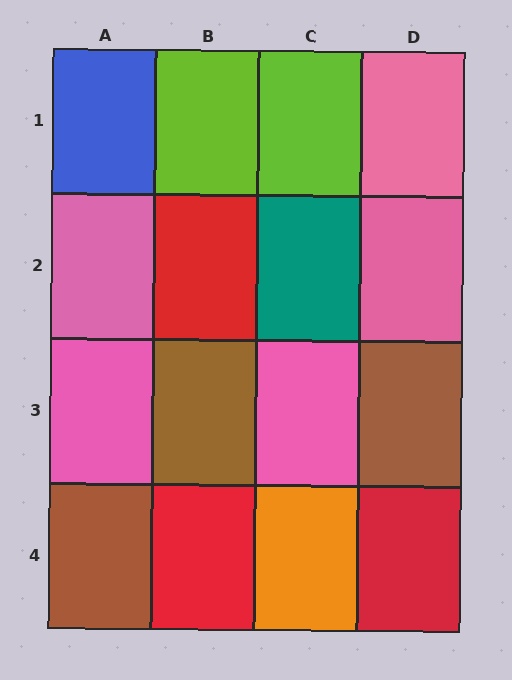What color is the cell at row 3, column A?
Pink.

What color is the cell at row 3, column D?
Brown.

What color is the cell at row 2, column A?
Pink.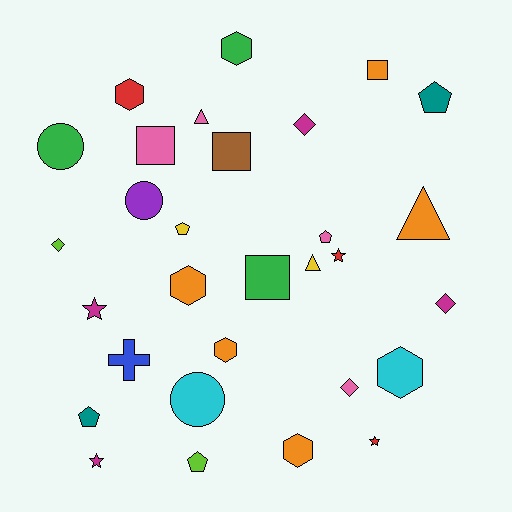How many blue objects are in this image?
There is 1 blue object.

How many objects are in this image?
There are 30 objects.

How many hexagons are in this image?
There are 6 hexagons.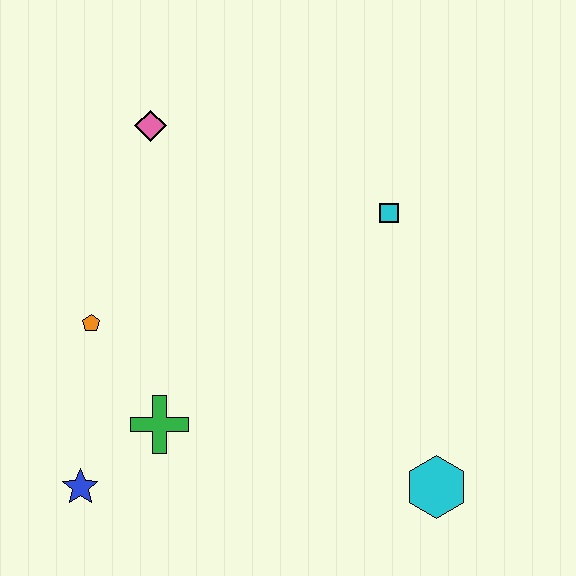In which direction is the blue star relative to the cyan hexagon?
The blue star is to the left of the cyan hexagon.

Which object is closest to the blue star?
The green cross is closest to the blue star.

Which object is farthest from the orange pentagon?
The cyan hexagon is farthest from the orange pentagon.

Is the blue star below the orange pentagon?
Yes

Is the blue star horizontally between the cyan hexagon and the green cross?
No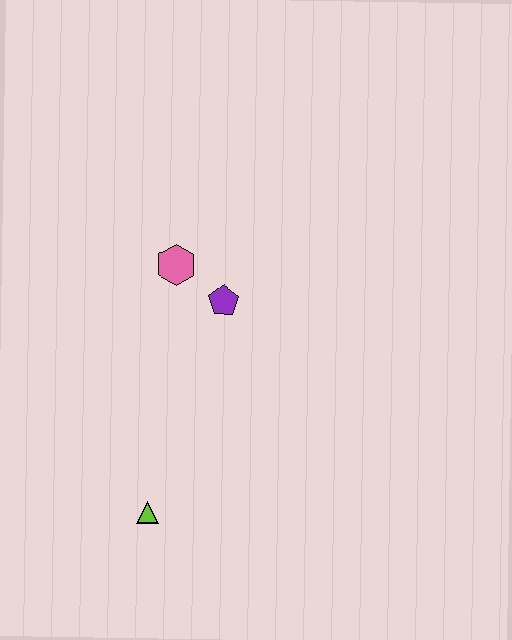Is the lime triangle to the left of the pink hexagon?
Yes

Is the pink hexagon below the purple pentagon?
No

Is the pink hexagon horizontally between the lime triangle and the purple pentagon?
Yes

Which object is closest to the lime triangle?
The purple pentagon is closest to the lime triangle.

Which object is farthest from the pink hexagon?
The lime triangle is farthest from the pink hexagon.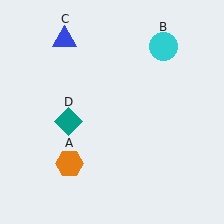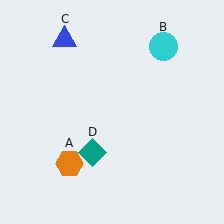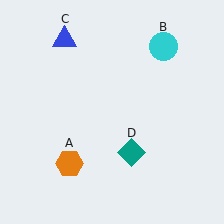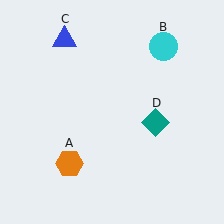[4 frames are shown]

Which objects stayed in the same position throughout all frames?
Orange hexagon (object A) and cyan circle (object B) and blue triangle (object C) remained stationary.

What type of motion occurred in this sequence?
The teal diamond (object D) rotated counterclockwise around the center of the scene.